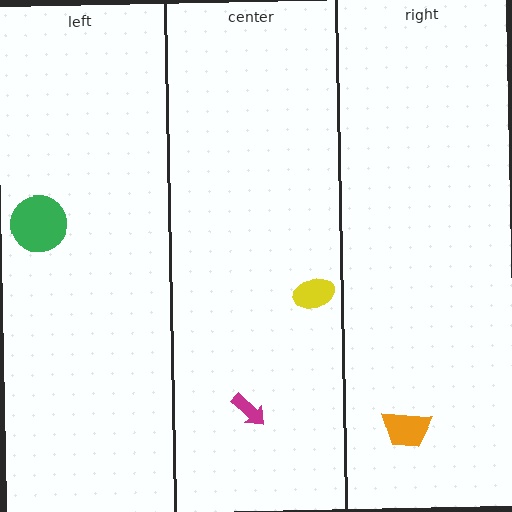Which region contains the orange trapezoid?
The right region.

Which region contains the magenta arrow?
The center region.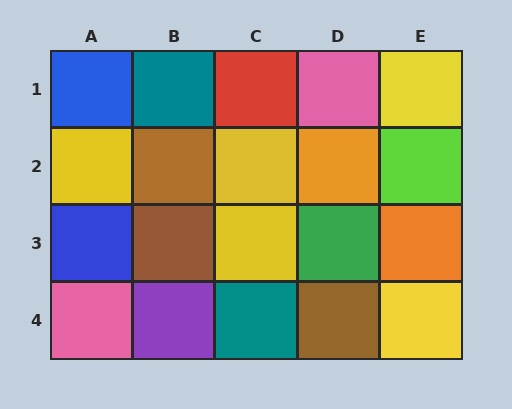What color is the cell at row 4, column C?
Teal.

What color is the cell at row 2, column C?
Yellow.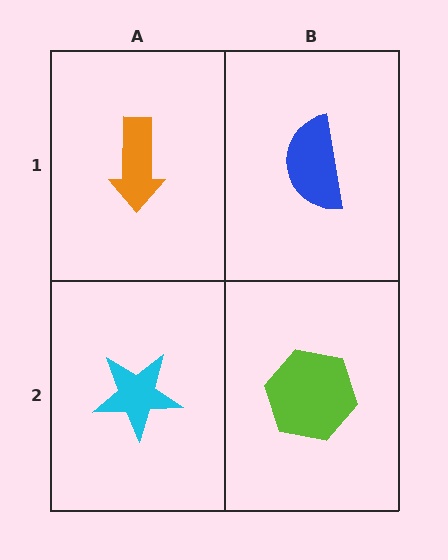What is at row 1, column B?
A blue semicircle.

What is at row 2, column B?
A lime hexagon.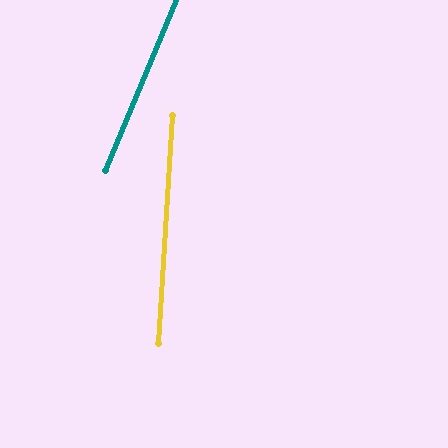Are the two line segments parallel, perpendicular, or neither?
Neither parallel nor perpendicular — they differ by about 19°.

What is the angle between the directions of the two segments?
Approximately 19 degrees.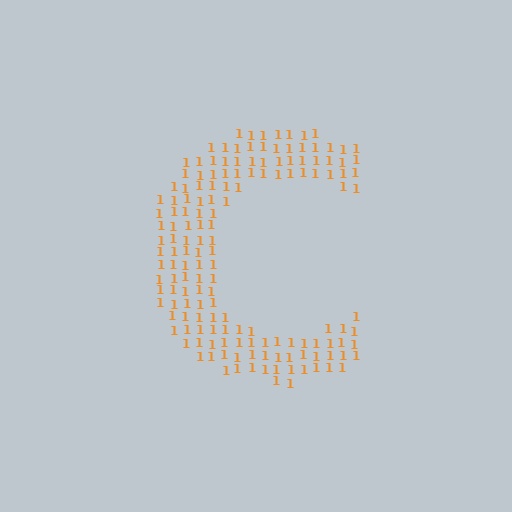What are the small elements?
The small elements are digit 1's.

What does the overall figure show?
The overall figure shows the letter C.